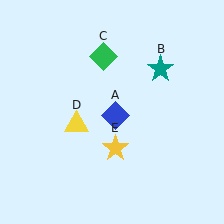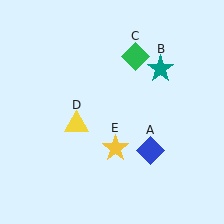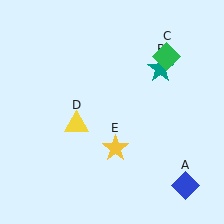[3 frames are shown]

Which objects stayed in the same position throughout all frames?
Teal star (object B) and yellow triangle (object D) and yellow star (object E) remained stationary.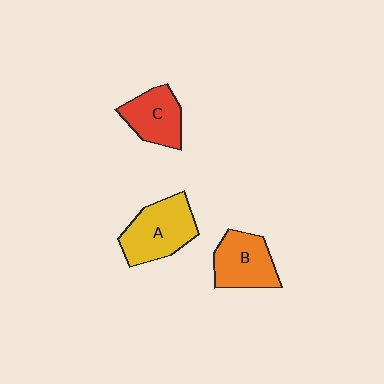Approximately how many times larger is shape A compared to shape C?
Approximately 1.3 times.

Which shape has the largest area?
Shape A (yellow).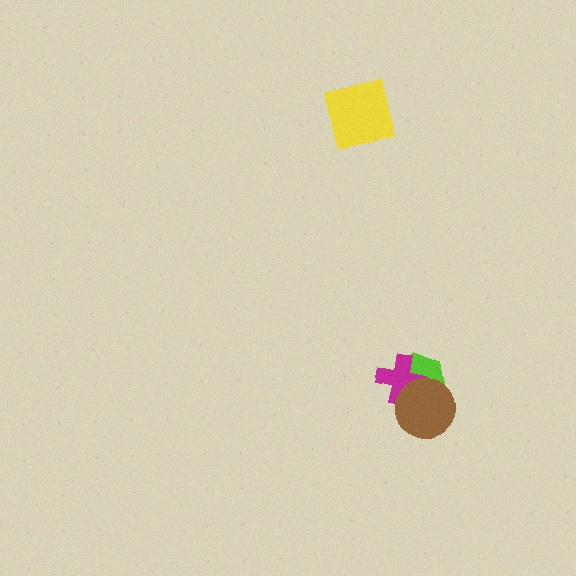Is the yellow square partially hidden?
No, no other shape covers it.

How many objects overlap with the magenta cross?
2 objects overlap with the magenta cross.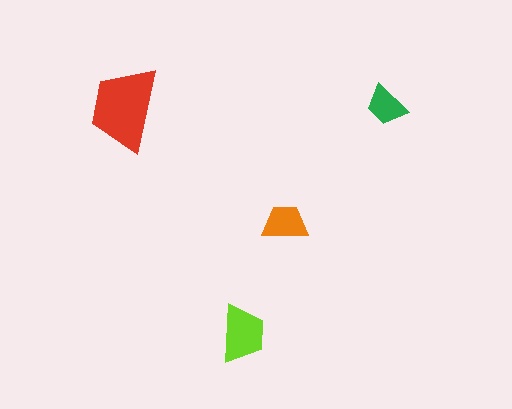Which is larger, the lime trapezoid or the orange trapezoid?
The lime one.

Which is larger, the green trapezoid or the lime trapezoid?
The lime one.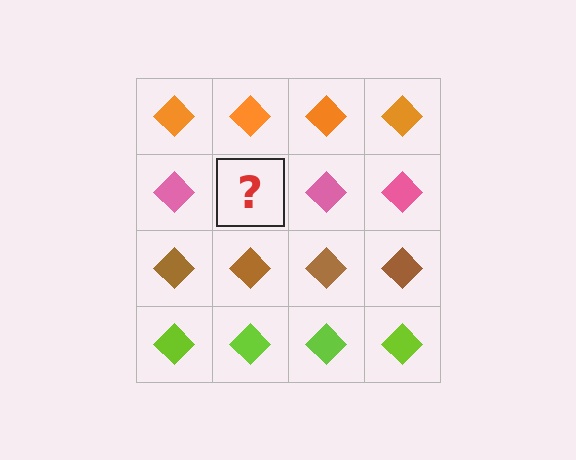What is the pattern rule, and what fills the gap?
The rule is that each row has a consistent color. The gap should be filled with a pink diamond.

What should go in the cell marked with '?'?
The missing cell should contain a pink diamond.